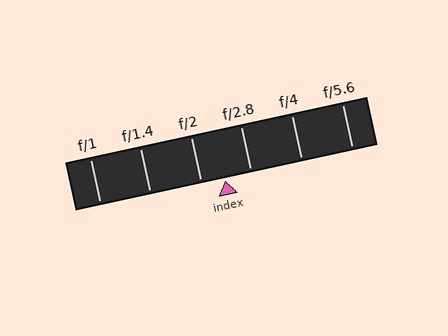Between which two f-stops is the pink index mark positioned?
The index mark is between f/2 and f/2.8.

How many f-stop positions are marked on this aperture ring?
There are 6 f-stop positions marked.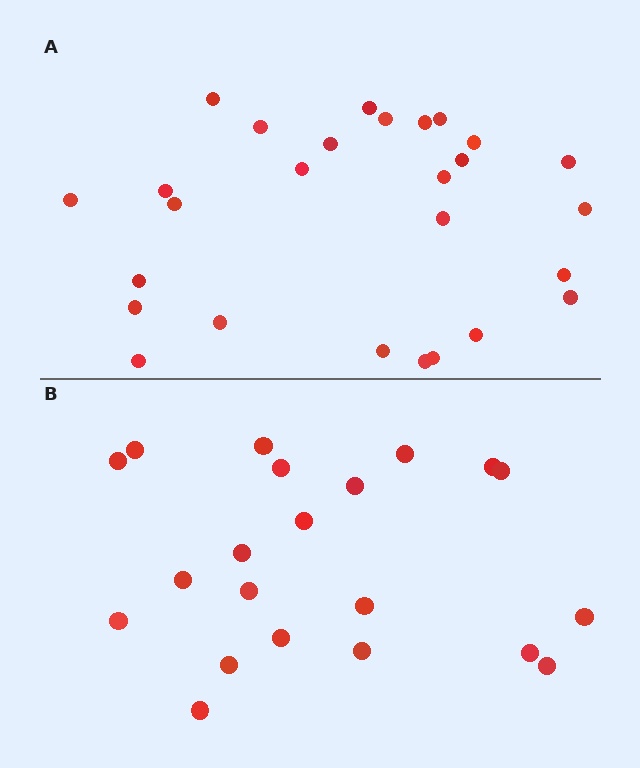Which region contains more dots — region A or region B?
Region A (the top region) has more dots.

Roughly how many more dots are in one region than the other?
Region A has about 6 more dots than region B.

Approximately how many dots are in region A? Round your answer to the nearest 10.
About 30 dots. (The exact count is 27, which rounds to 30.)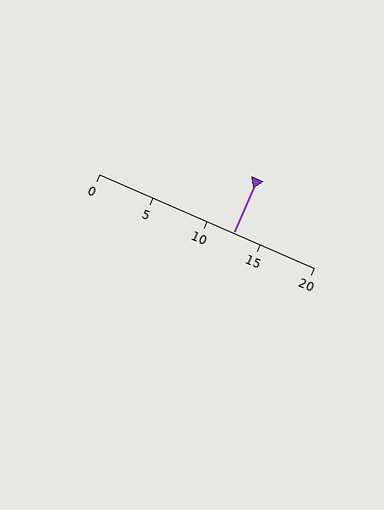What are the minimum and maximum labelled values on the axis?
The axis runs from 0 to 20.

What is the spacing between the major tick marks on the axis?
The major ticks are spaced 5 apart.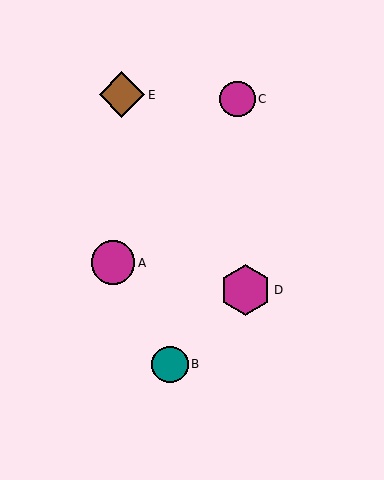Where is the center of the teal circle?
The center of the teal circle is at (170, 364).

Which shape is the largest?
The magenta hexagon (labeled D) is the largest.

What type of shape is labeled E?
Shape E is a brown diamond.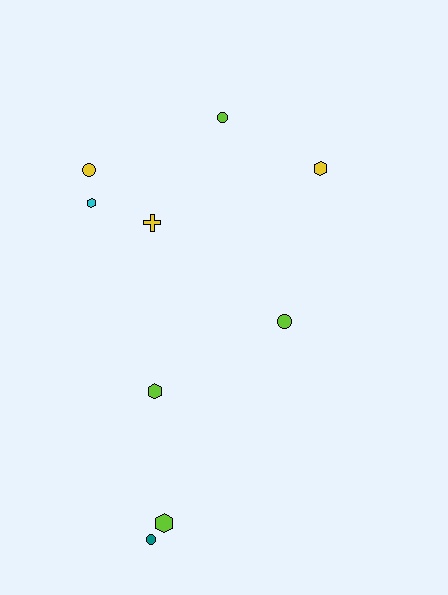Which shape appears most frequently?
Hexagon, with 4 objects.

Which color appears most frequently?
Lime, with 4 objects.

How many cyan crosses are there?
There are no cyan crosses.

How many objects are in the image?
There are 9 objects.